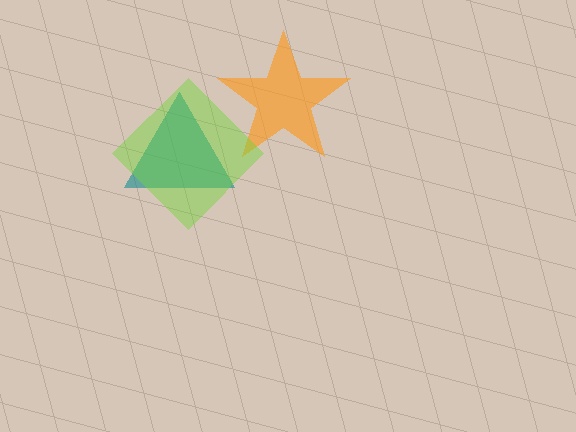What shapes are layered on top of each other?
The layered shapes are: an orange star, a teal triangle, a lime diamond.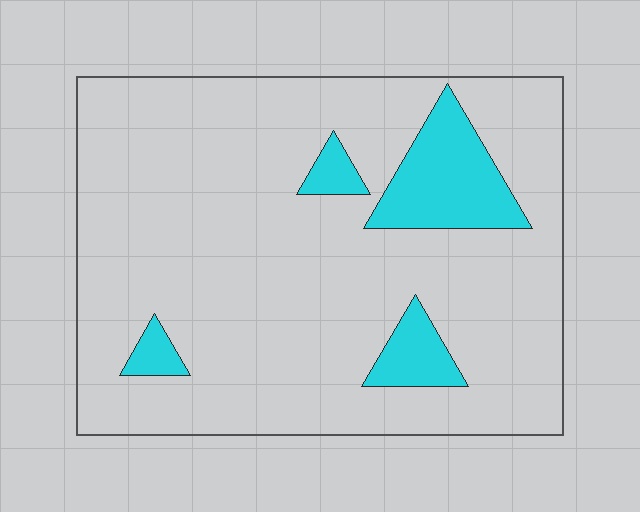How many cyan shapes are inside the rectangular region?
4.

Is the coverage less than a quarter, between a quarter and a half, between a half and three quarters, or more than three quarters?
Less than a quarter.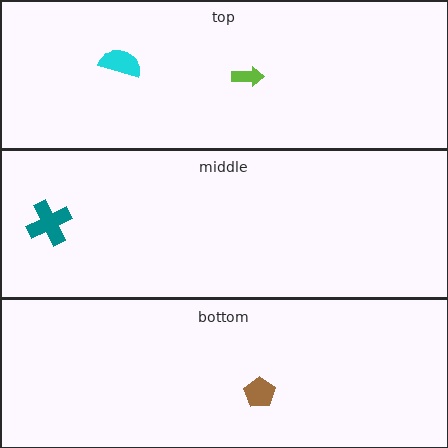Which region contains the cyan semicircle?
The top region.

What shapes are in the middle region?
The teal cross.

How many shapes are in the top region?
2.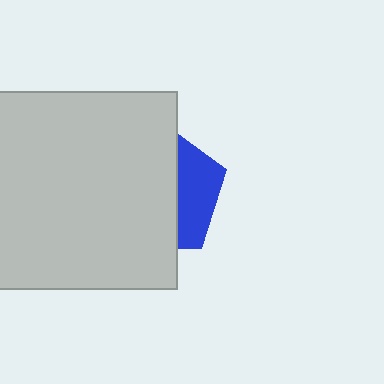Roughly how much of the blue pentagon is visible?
A small part of it is visible (roughly 32%).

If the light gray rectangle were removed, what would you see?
You would see the complete blue pentagon.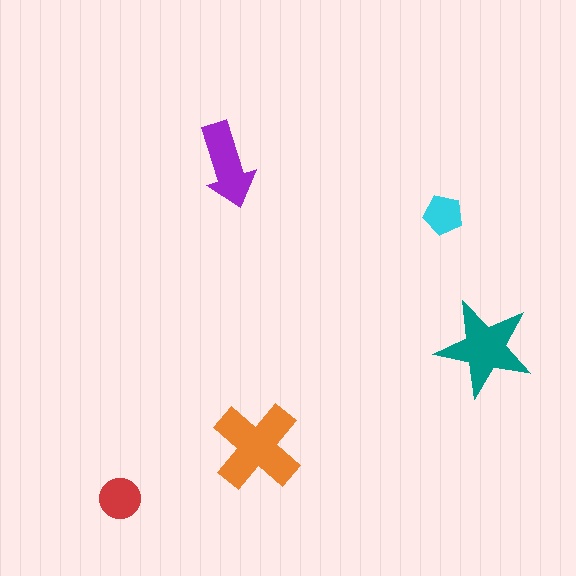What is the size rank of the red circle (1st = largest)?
4th.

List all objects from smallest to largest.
The cyan pentagon, the red circle, the purple arrow, the teal star, the orange cross.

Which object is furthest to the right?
The teal star is rightmost.